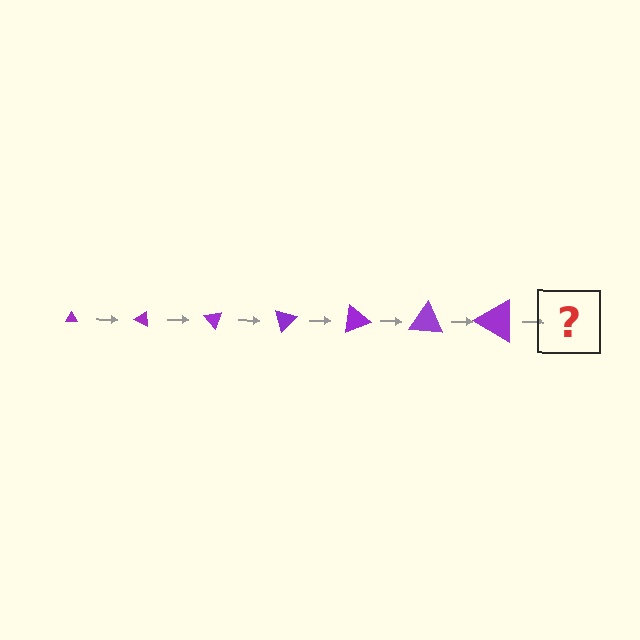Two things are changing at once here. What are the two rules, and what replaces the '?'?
The two rules are that the triangle grows larger each step and it rotates 25 degrees each step. The '?' should be a triangle, larger than the previous one and rotated 175 degrees from the start.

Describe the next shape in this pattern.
It should be a triangle, larger than the previous one and rotated 175 degrees from the start.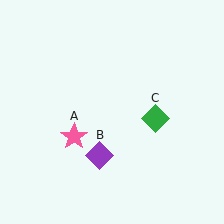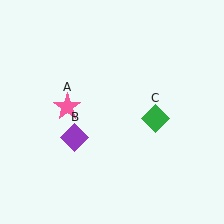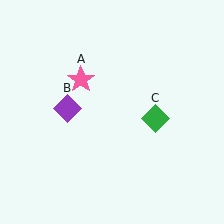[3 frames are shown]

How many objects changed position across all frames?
2 objects changed position: pink star (object A), purple diamond (object B).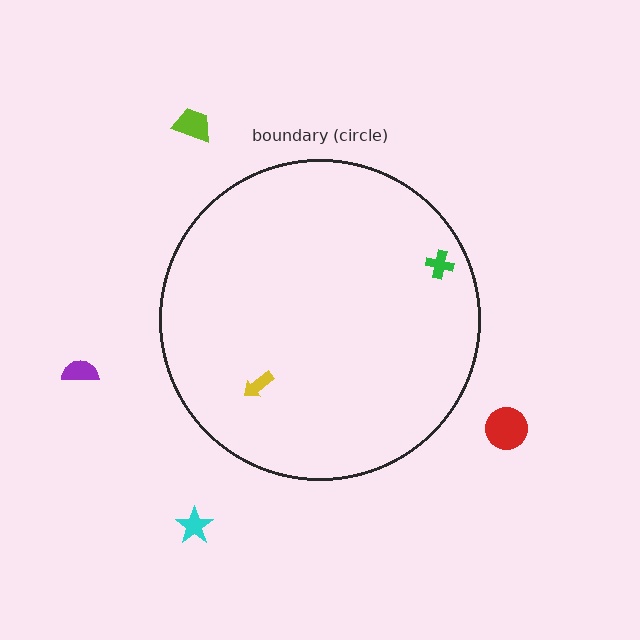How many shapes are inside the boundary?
2 inside, 4 outside.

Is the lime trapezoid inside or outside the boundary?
Outside.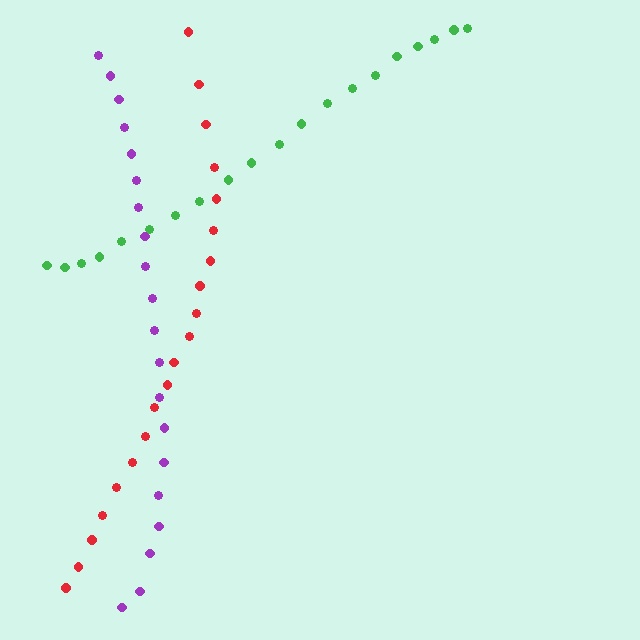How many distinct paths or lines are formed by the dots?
There are 3 distinct paths.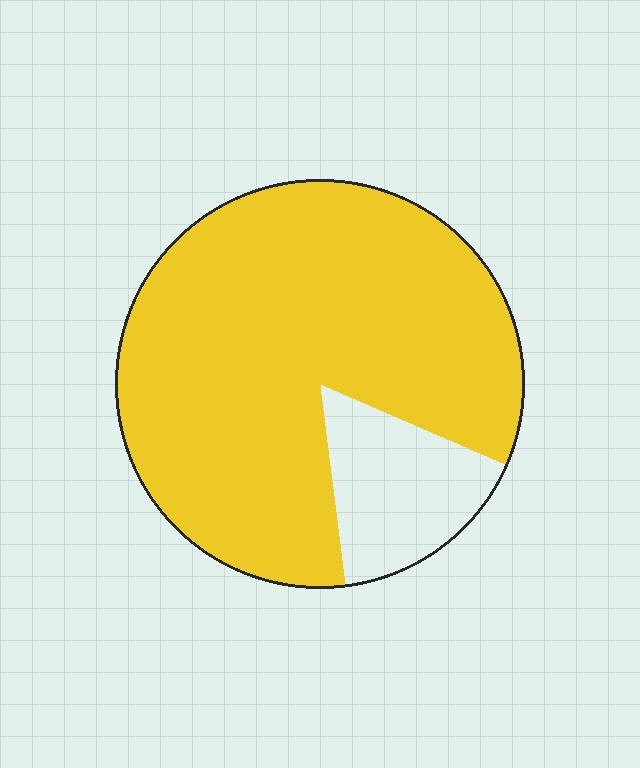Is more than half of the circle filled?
Yes.